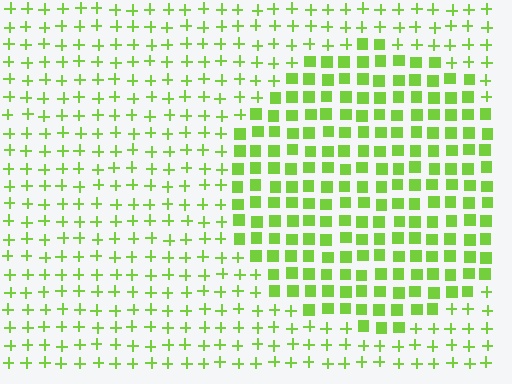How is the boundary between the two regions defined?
The boundary is defined by a change in element shape: squares inside vs. plus signs outside. All elements share the same color and spacing.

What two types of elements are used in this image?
The image uses squares inside the circle region and plus signs outside it.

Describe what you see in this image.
The image is filled with small lime elements arranged in a uniform grid. A circle-shaped region contains squares, while the surrounding area contains plus signs. The boundary is defined purely by the change in element shape.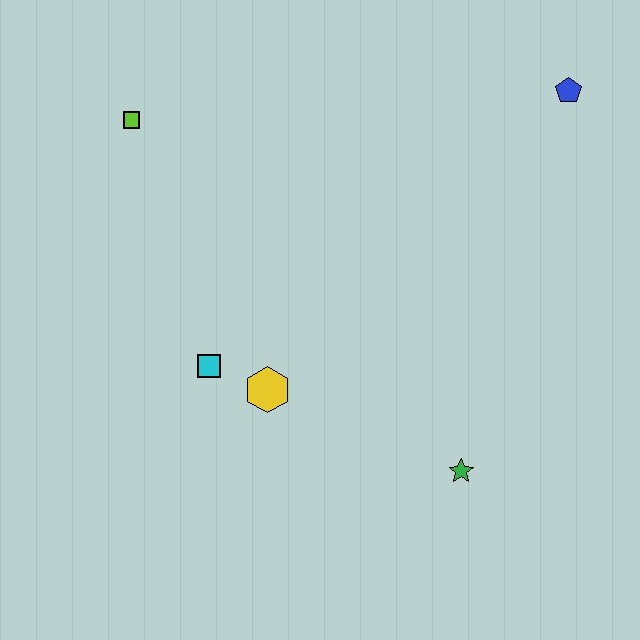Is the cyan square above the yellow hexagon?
Yes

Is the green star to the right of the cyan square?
Yes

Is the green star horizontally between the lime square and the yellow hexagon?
No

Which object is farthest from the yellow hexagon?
The blue pentagon is farthest from the yellow hexagon.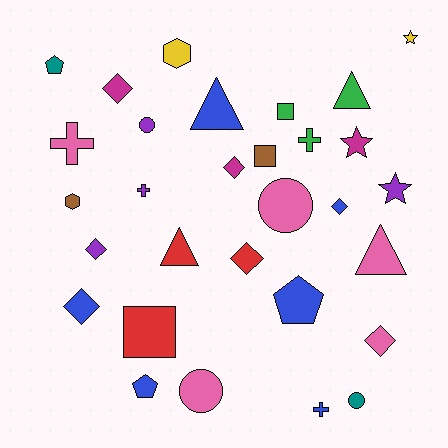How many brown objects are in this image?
There are 2 brown objects.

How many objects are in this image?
There are 30 objects.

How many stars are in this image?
There are 3 stars.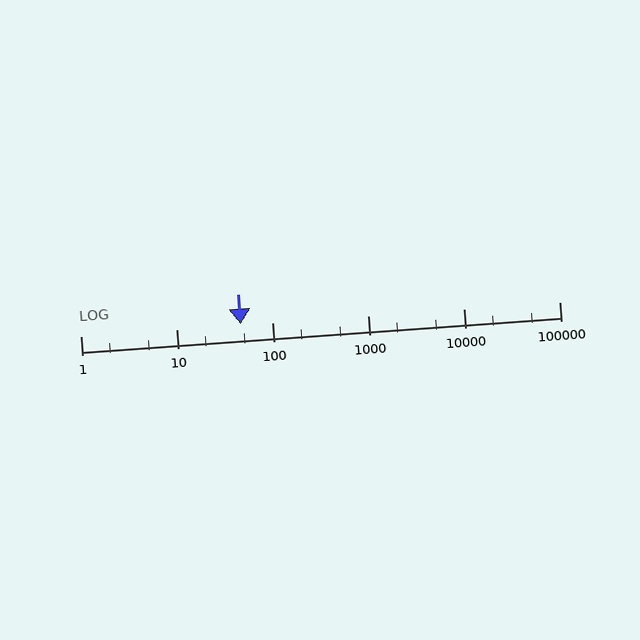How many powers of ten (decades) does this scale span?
The scale spans 5 decades, from 1 to 100000.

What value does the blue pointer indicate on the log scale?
The pointer indicates approximately 47.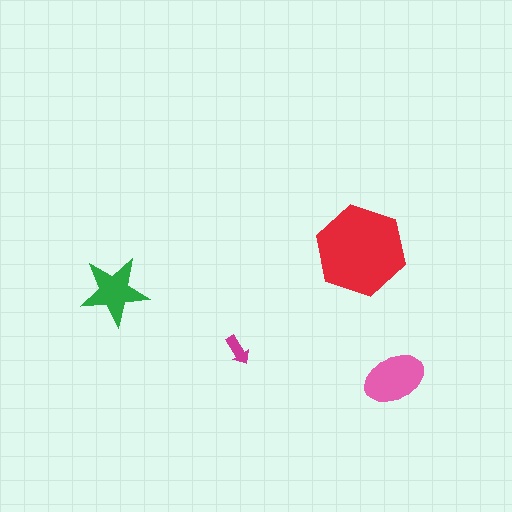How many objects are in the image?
There are 4 objects in the image.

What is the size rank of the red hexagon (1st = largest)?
1st.